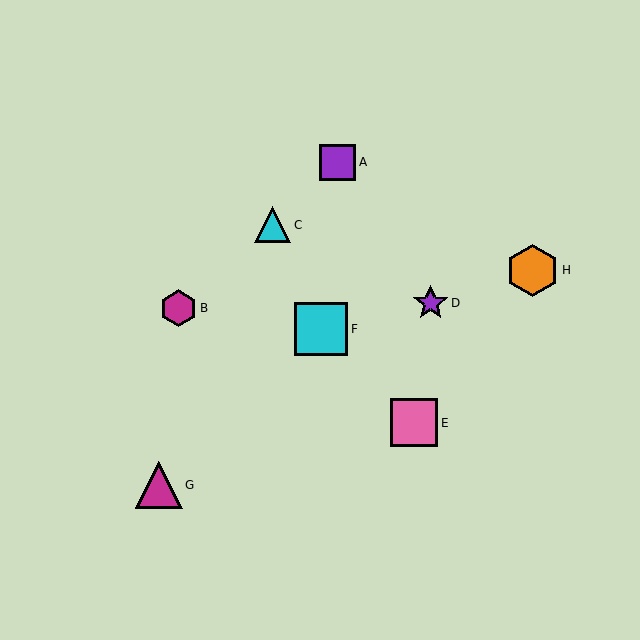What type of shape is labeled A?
Shape A is a purple square.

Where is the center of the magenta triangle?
The center of the magenta triangle is at (159, 485).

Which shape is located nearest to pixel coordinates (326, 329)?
The cyan square (labeled F) at (321, 329) is nearest to that location.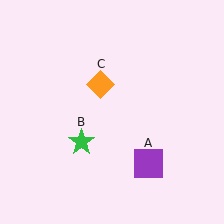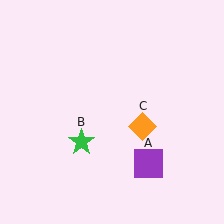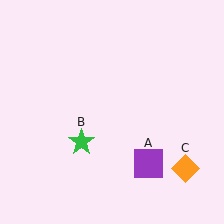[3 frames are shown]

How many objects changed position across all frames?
1 object changed position: orange diamond (object C).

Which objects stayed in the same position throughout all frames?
Purple square (object A) and green star (object B) remained stationary.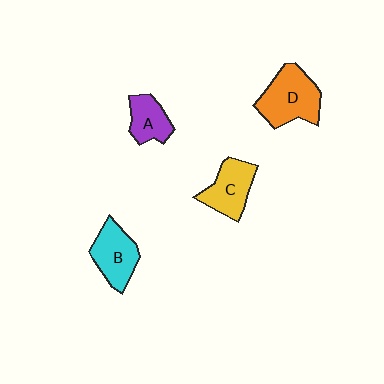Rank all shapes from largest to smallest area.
From largest to smallest: D (orange), B (cyan), C (yellow), A (purple).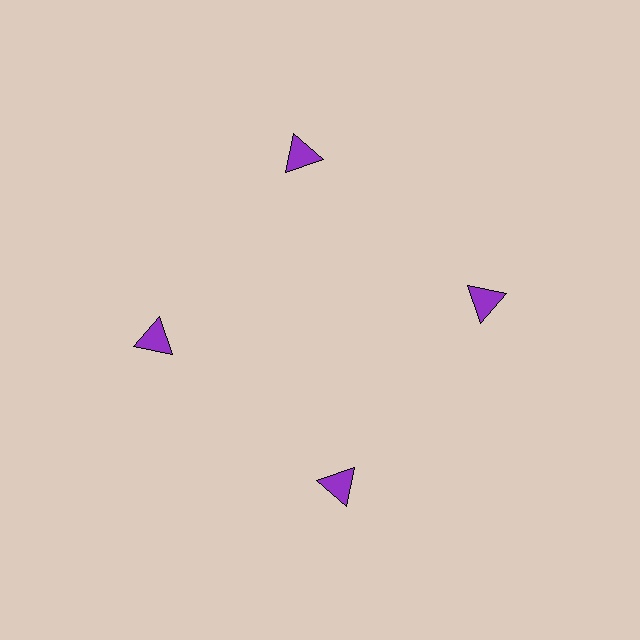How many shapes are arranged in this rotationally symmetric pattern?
There are 4 shapes, arranged in 4 groups of 1.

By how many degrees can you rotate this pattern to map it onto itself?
The pattern maps onto itself every 90 degrees of rotation.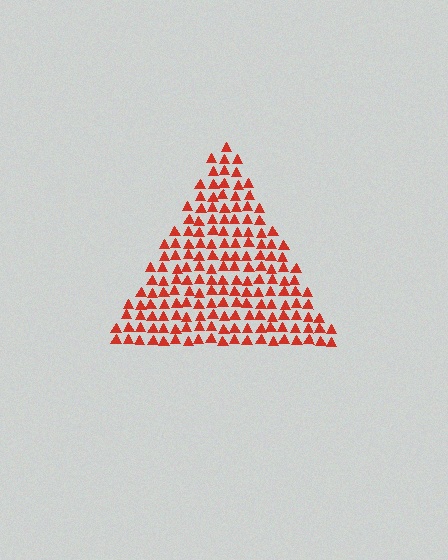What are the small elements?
The small elements are triangles.